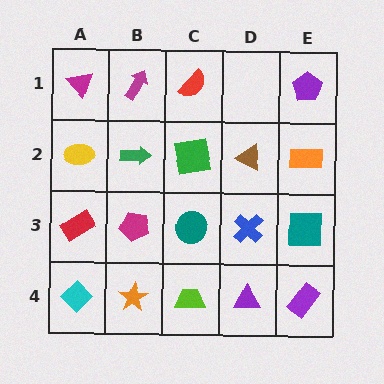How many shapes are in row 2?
5 shapes.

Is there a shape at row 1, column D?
No, that cell is empty.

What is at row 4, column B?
An orange star.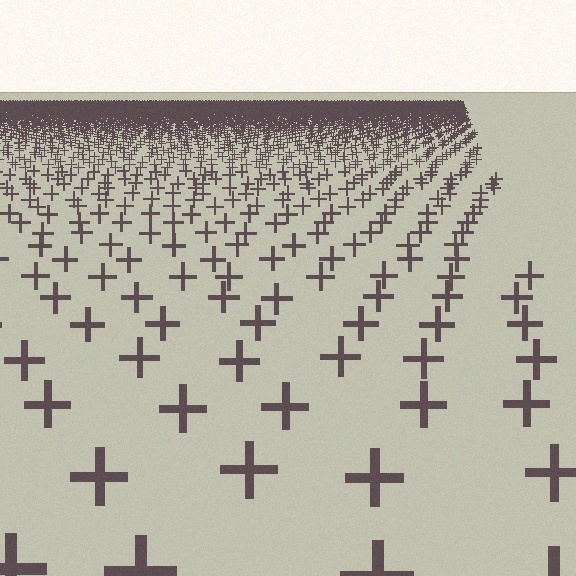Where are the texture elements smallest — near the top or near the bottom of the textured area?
Near the top.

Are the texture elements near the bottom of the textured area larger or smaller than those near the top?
Larger. Near the bottom, elements are closer to the viewer and appear at a bigger on-screen size.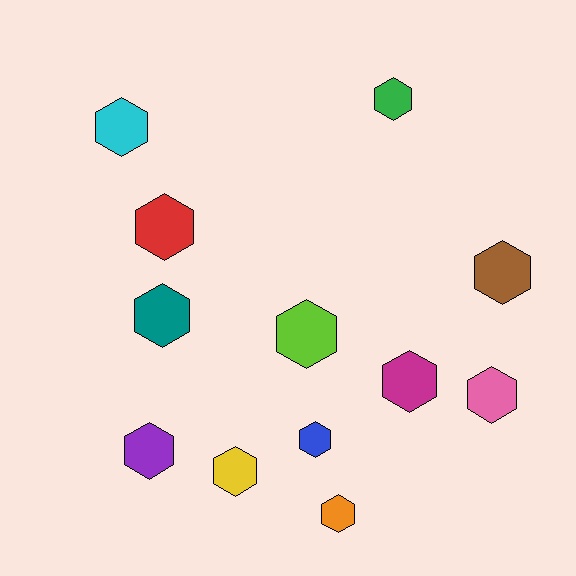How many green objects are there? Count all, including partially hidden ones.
There is 1 green object.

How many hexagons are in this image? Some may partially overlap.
There are 12 hexagons.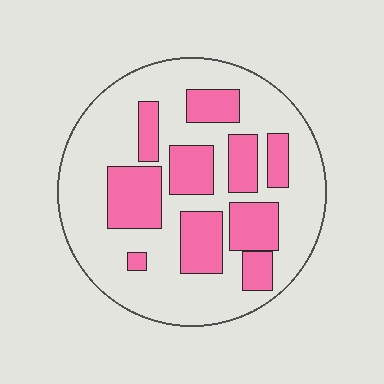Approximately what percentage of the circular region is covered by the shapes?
Approximately 30%.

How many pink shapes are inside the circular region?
10.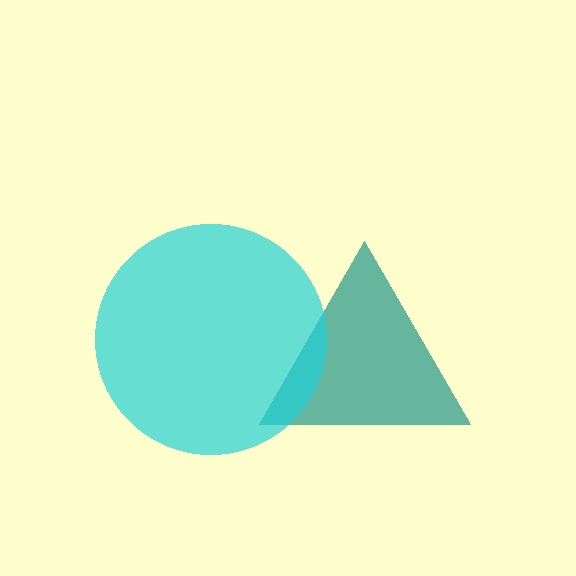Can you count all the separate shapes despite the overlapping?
Yes, there are 2 separate shapes.